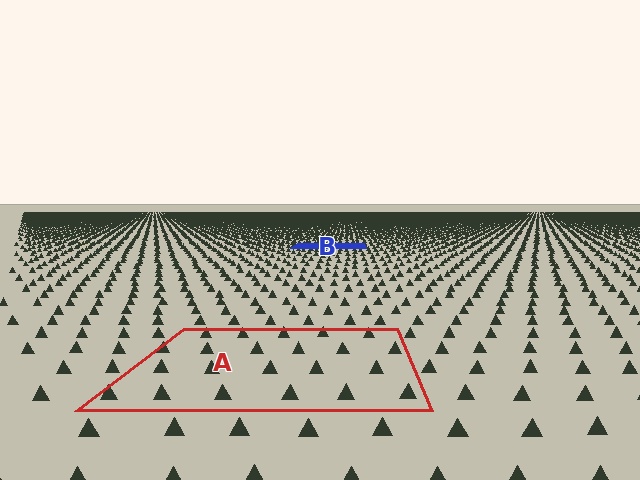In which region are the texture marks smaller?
The texture marks are smaller in region B, because it is farther away.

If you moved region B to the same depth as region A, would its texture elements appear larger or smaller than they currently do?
They would appear larger. At a closer depth, the same texture elements are projected at a bigger on-screen size.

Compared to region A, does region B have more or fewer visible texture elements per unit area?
Region B has more texture elements per unit area — they are packed more densely because it is farther away.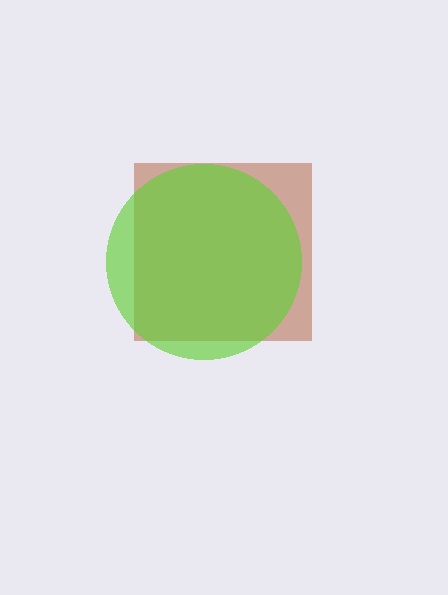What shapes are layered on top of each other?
The layered shapes are: a brown square, a lime circle.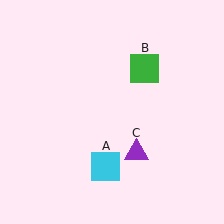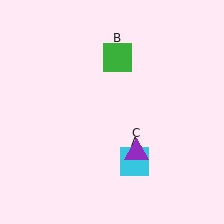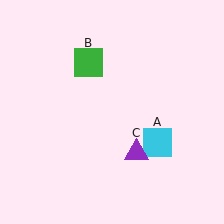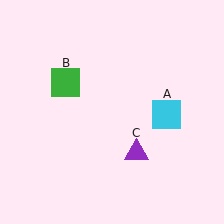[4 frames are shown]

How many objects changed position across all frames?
2 objects changed position: cyan square (object A), green square (object B).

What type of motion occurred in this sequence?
The cyan square (object A), green square (object B) rotated counterclockwise around the center of the scene.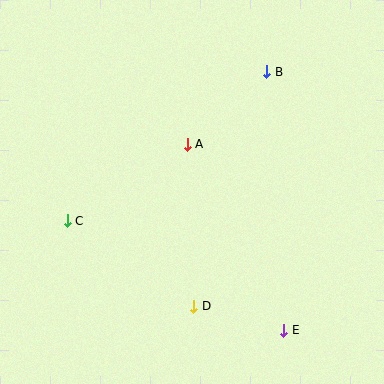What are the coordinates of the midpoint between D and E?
The midpoint between D and E is at (239, 318).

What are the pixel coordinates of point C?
Point C is at (67, 221).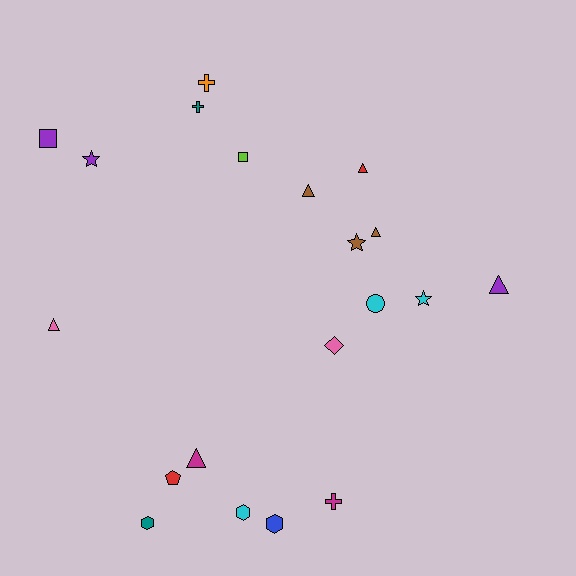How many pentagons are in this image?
There is 1 pentagon.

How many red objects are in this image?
There are 2 red objects.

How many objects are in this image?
There are 20 objects.